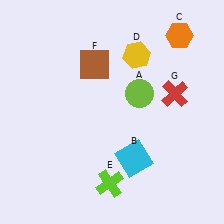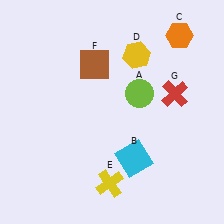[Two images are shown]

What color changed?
The cross (E) changed from lime in Image 1 to yellow in Image 2.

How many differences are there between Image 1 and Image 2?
There is 1 difference between the two images.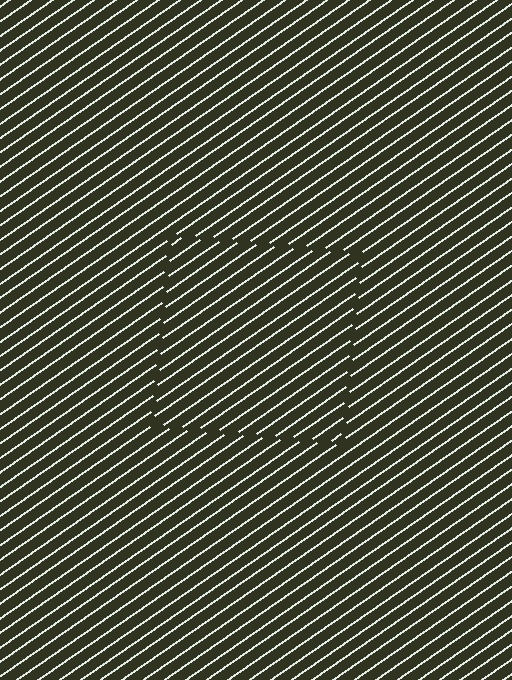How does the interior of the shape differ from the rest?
The interior of the shape contains the same grating, shifted by half a period — the contour is defined by the phase discontinuity where line-ends from the inner and outer gratings abut.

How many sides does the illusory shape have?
4 sides — the line-ends trace a square.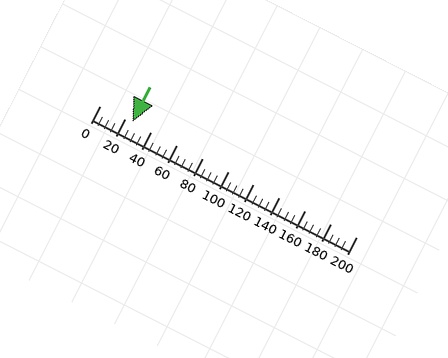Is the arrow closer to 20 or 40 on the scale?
The arrow is closer to 20.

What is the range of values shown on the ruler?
The ruler shows values from 0 to 200.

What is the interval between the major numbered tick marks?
The major tick marks are spaced 20 units apart.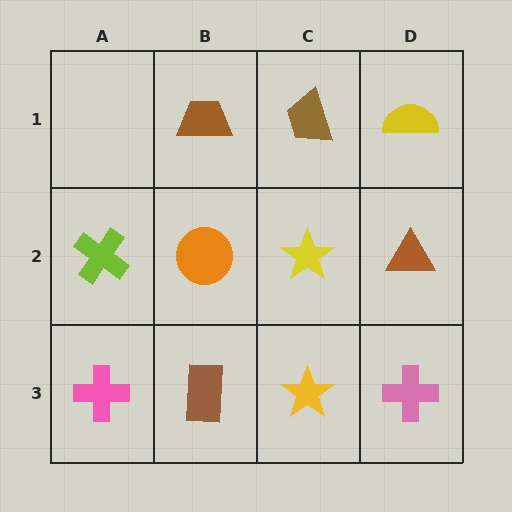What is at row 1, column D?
A yellow semicircle.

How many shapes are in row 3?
4 shapes.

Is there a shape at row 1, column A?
No, that cell is empty.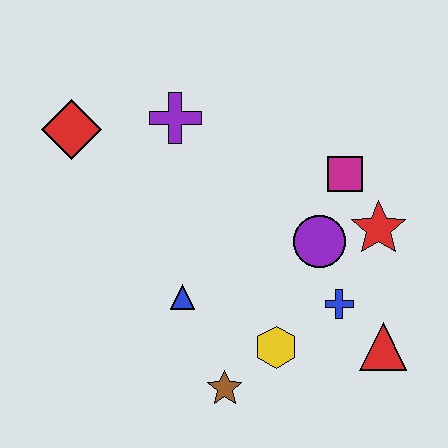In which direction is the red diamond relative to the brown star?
The red diamond is above the brown star.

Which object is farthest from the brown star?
The red diamond is farthest from the brown star.